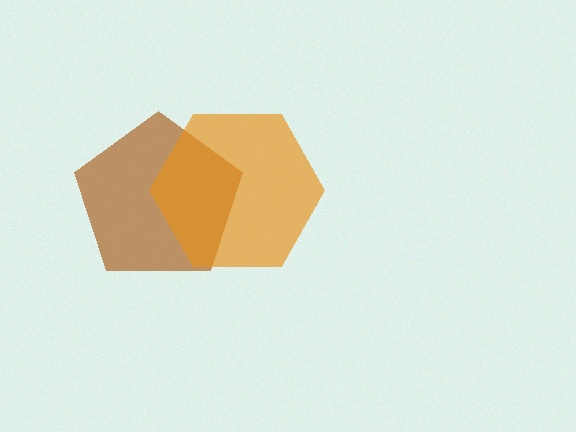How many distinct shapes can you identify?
There are 2 distinct shapes: a brown pentagon, an orange hexagon.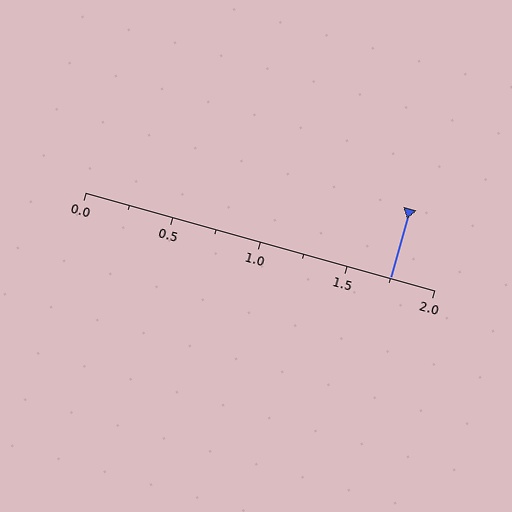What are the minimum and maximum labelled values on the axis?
The axis runs from 0.0 to 2.0.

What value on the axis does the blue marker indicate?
The marker indicates approximately 1.75.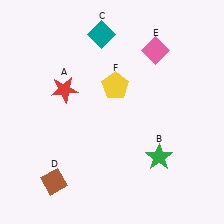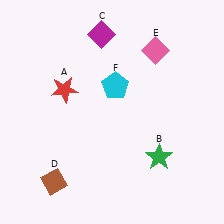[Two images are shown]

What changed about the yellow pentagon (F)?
In Image 1, F is yellow. In Image 2, it changed to cyan.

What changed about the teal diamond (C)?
In Image 1, C is teal. In Image 2, it changed to magenta.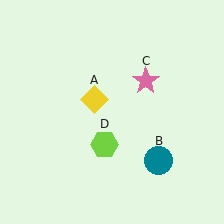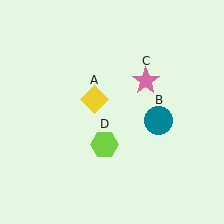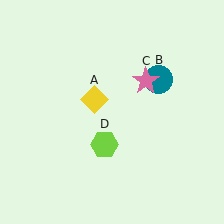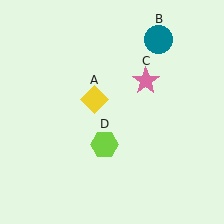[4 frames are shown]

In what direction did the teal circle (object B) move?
The teal circle (object B) moved up.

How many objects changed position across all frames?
1 object changed position: teal circle (object B).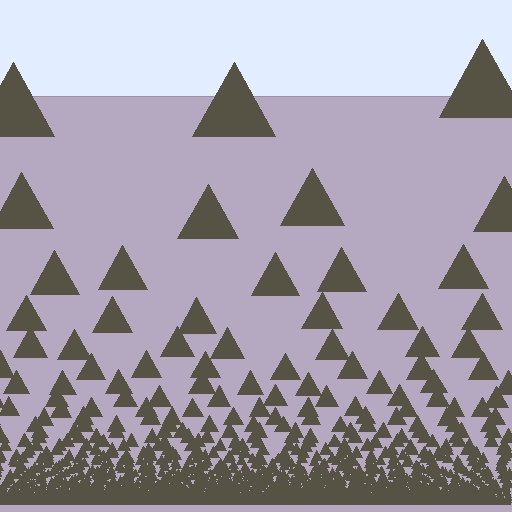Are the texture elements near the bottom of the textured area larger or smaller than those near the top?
Smaller. The gradient is inverted — elements near the bottom are smaller and denser.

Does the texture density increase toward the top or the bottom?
Density increases toward the bottom.